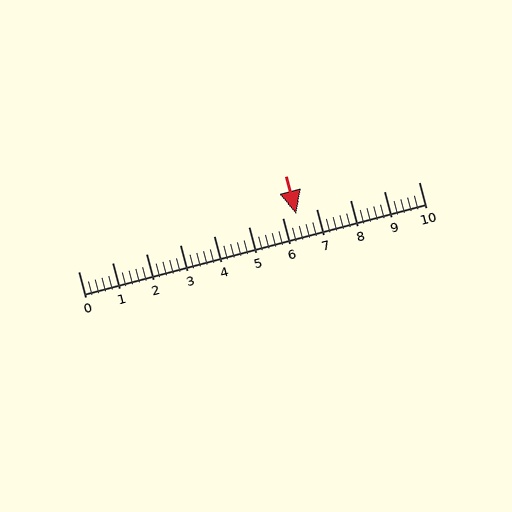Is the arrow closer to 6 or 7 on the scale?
The arrow is closer to 6.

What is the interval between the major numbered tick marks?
The major tick marks are spaced 1 units apart.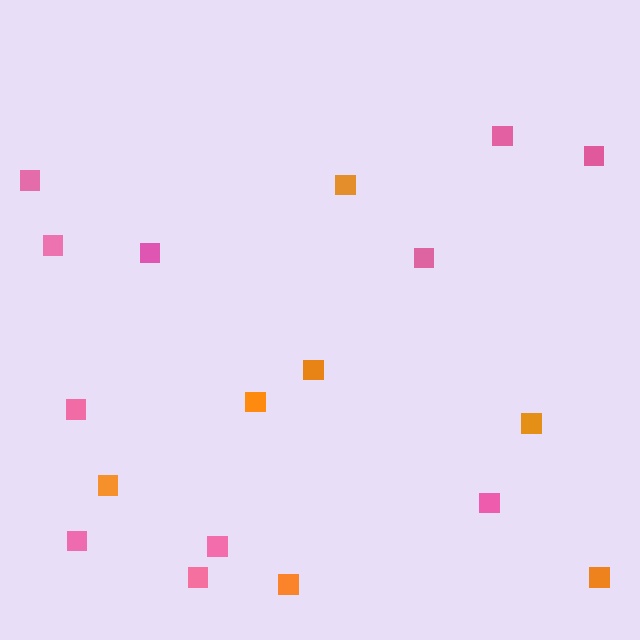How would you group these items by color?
There are 2 groups: one group of orange squares (7) and one group of pink squares (11).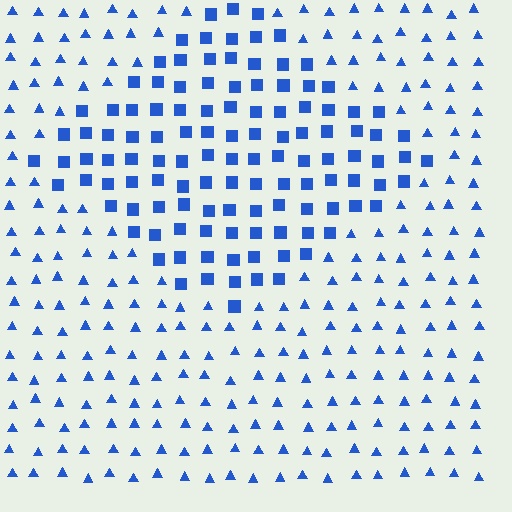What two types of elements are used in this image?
The image uses squares inside the diamond region and triangles outside it.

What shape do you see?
I see a diamond.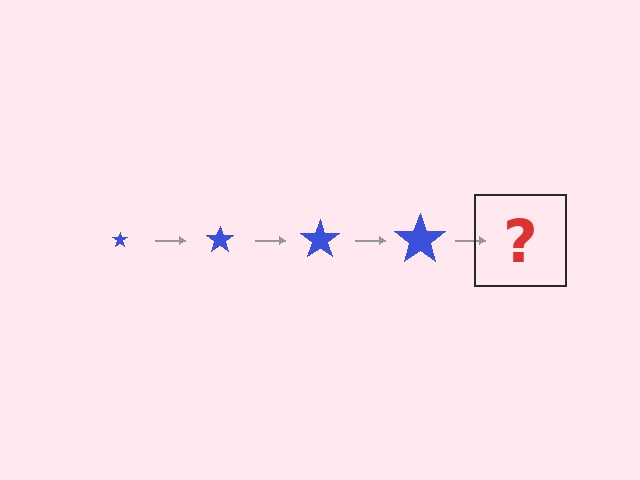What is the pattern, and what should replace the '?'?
The pattern is that the star gets progressively larger each step. The '?' should be a blue star, larger than the previous one.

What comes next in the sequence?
The next element should be a blue star, larger than the previous one.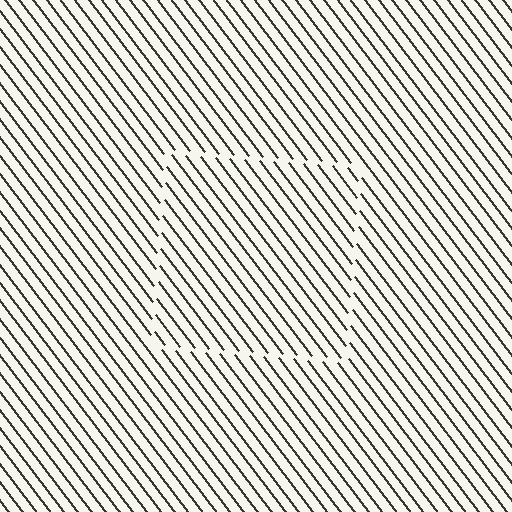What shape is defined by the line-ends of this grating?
An illusory square. The interior of the shape contains the same grating, shifted by half a period — the contour is defined by the phase discontinuity where line-ends from the inner and outer gratings abut.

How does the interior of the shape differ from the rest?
The interior of the shape contains the same grating, shifted by half a period — the contour is defined by the phase discontinuity where line-ends from the inner and outer gratings abut.